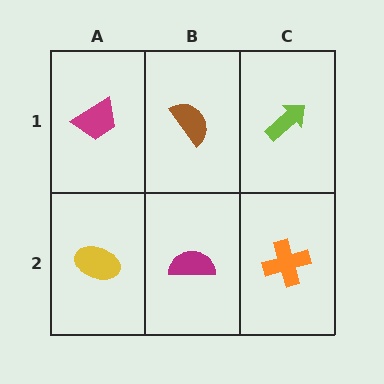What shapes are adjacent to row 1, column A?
A yellow ellipse (row 2, column A), a brown semicircle (row 1, column B).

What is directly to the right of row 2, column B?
An orange cross.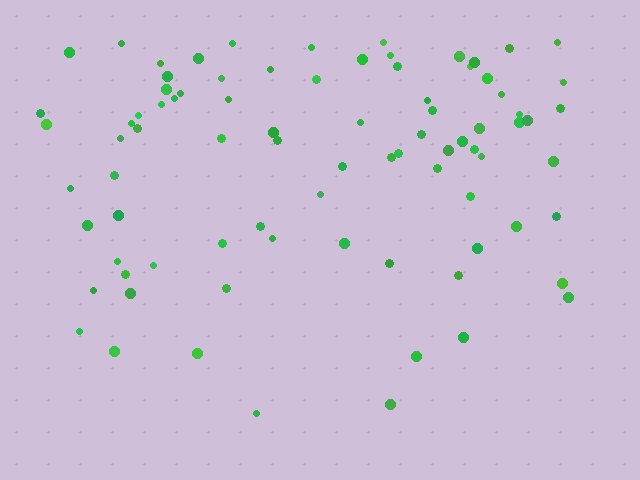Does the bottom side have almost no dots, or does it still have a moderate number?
Still a moderate number, just noticeably fewer than the top.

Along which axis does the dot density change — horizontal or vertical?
Vertical.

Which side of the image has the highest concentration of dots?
The top.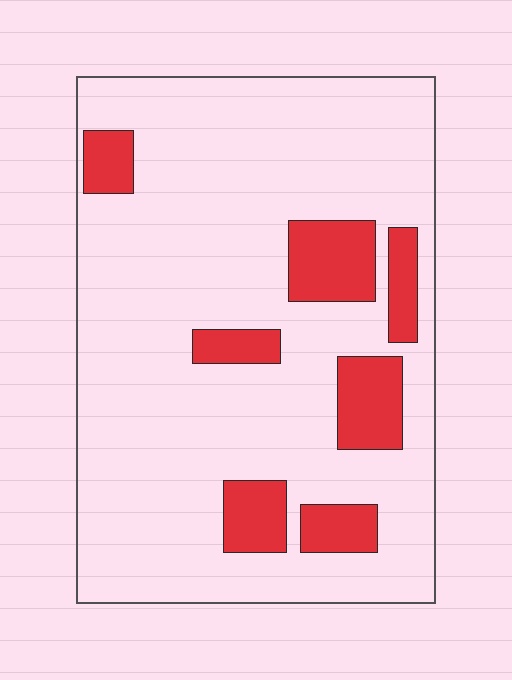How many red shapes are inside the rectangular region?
7.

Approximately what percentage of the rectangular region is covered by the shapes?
Approximately 15%.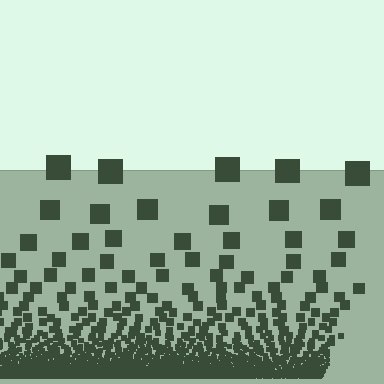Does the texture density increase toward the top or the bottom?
Density increases toward the bottom.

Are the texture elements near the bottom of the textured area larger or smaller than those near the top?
Smaller. The gradient is inverted — elements near the bottom are smaller and denser.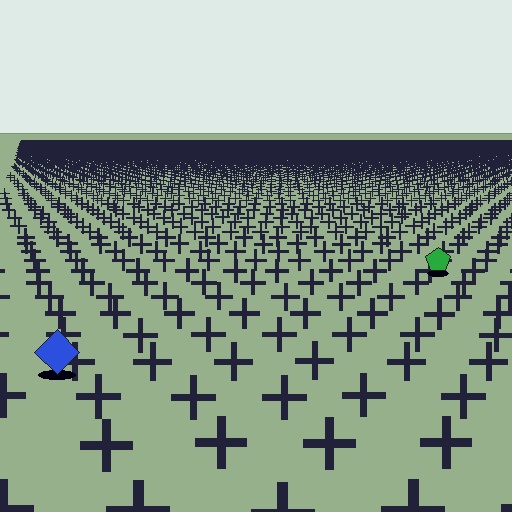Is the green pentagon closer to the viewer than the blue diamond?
No. The blue diamond is closer — you can tell from the texture gradient: the ground texture is coarser near it.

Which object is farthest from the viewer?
The green pentagon is farthest from the viewer. It appears smaller and the ground texture around it is denser.